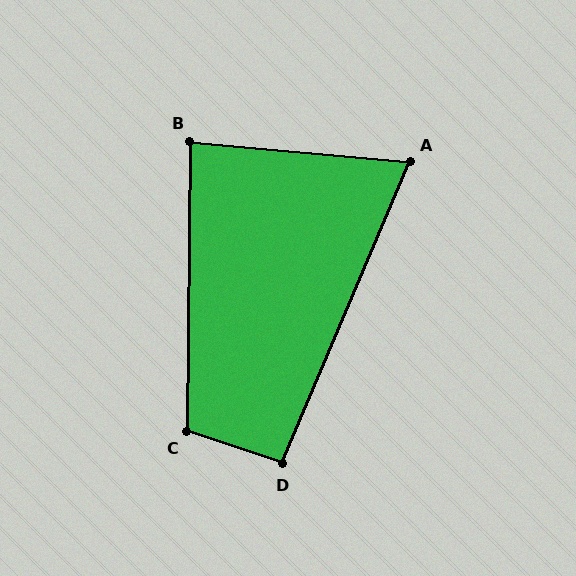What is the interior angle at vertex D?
Approximately 94 degrees (approximately right).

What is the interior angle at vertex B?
Approximately 86 degrees (approximately right).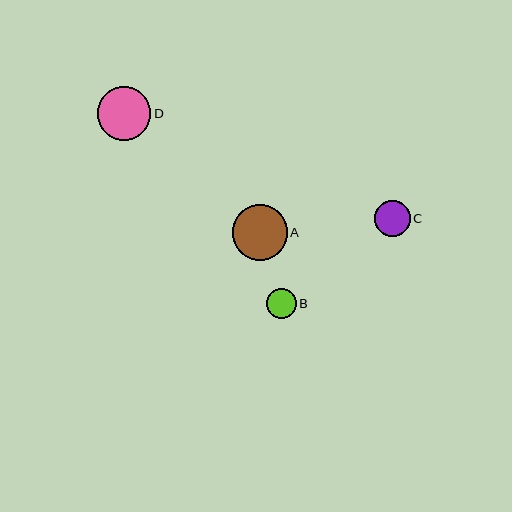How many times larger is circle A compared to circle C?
Circle A is approximately 1.5 times the size of circle C.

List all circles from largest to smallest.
From largest to smallest: A, D, C, B.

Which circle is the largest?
Circle A is the largest with a size of approximately 55 pixels.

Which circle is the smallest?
Circle B is the smallest with a size of approximately 30 pixels.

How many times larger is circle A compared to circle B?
Circle A is approximately 1.8 times the size of circle B.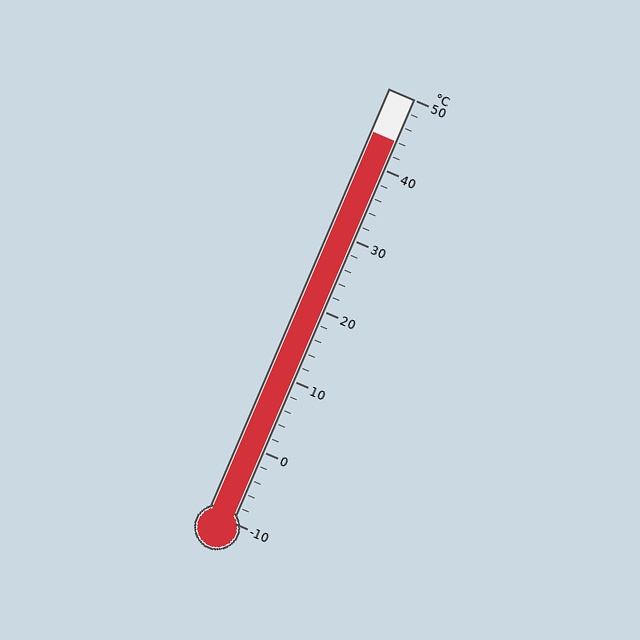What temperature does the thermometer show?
The thermometer shows approximately 44°C.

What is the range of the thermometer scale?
The thermometer scale ranges from -10°C to 50°C.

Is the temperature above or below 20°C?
The temperature is above 20°C.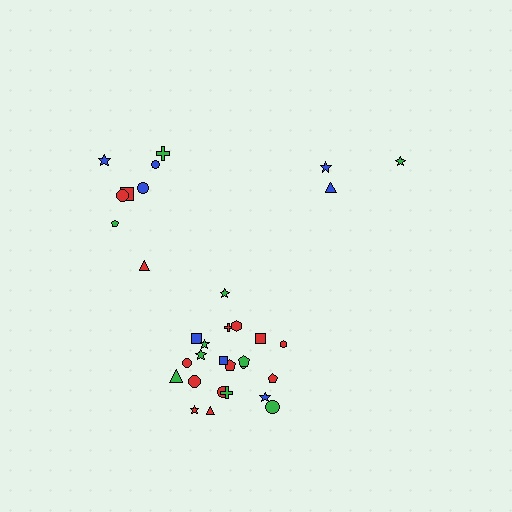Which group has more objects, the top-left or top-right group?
The top-left group.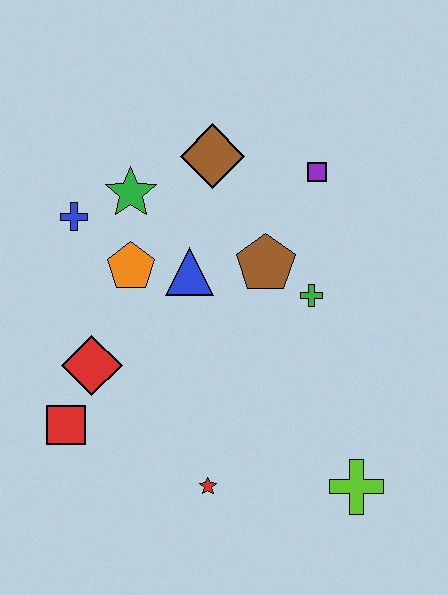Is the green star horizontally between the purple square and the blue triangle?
No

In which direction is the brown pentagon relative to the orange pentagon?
The brown pentagon is to the right of the orange pentagon.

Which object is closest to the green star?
The blue cross is closest to the green star.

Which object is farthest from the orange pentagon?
The lime cross is farthest from the orange pentagon.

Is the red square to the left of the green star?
Yes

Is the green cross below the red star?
No